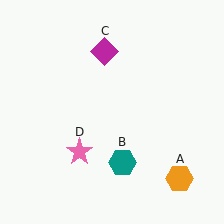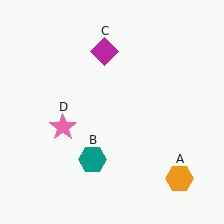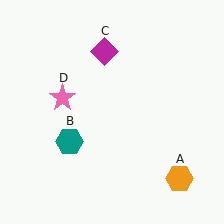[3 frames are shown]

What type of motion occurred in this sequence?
The teal hexagon (object B), pink star (object D) rotated clockwise around the center of the scene.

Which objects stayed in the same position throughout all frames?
Orange hexagon (object A) and magenta diamond (object C) remained stationary.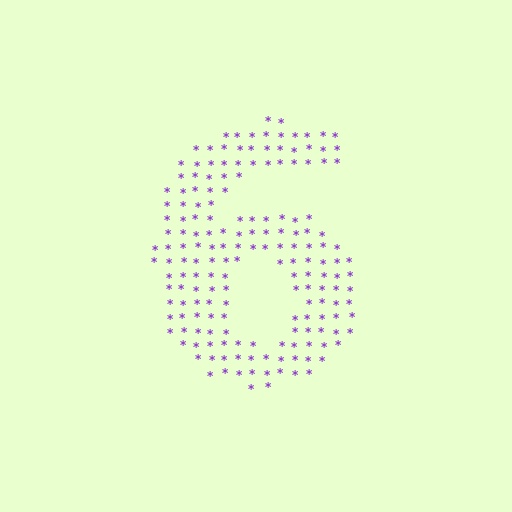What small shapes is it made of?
It is made of small asterisks.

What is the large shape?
The large shape is the digit 6.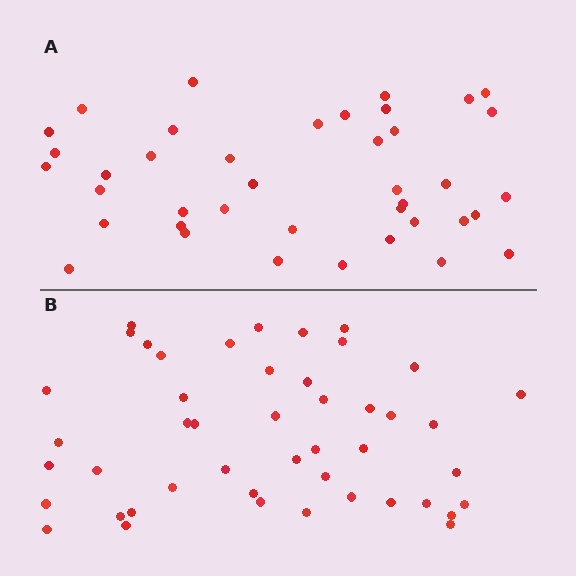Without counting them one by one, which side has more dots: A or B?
Region B (the bottom region) has more dots.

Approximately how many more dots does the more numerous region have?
Region B has about 6 more dots than region A.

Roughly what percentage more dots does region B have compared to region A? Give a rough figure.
About 15% more.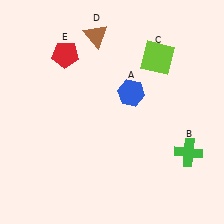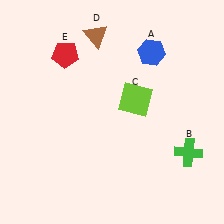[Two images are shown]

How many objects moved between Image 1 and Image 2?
2 objects moved between the two images.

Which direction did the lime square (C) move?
The lime square (C) moved down.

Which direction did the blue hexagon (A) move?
The blue hexagon (A) moved up.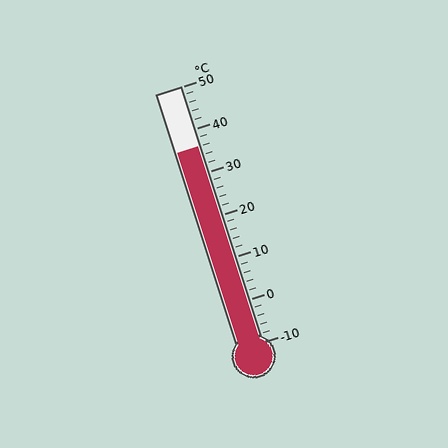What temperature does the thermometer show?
The thermometer shows approximately 36°C.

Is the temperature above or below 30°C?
The temperature is above 30°C.